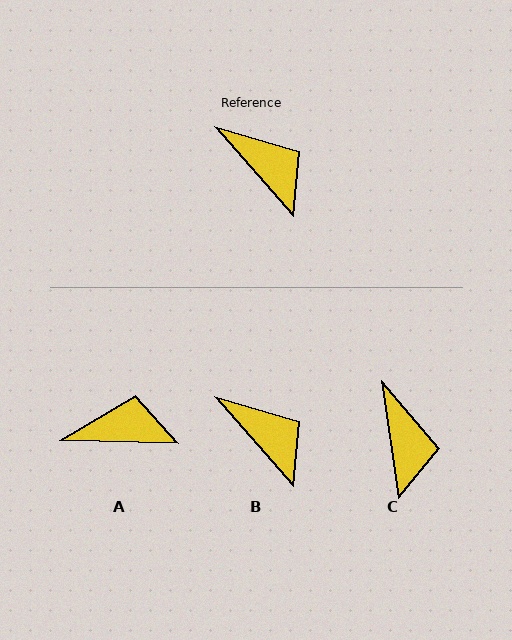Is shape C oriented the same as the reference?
No, it is off by about 34 degrees.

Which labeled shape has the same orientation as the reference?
B.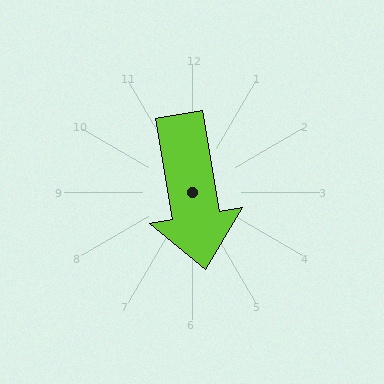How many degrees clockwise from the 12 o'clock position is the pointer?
Approximately 170 degrees.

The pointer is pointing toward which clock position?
Roughly 6 o'clock.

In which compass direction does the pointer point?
South.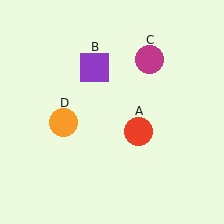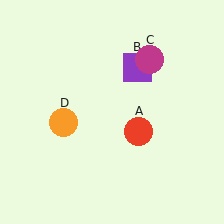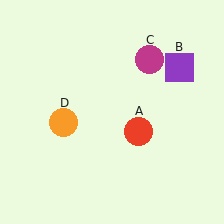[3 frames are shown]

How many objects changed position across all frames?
1 object changed position: purple square (object B).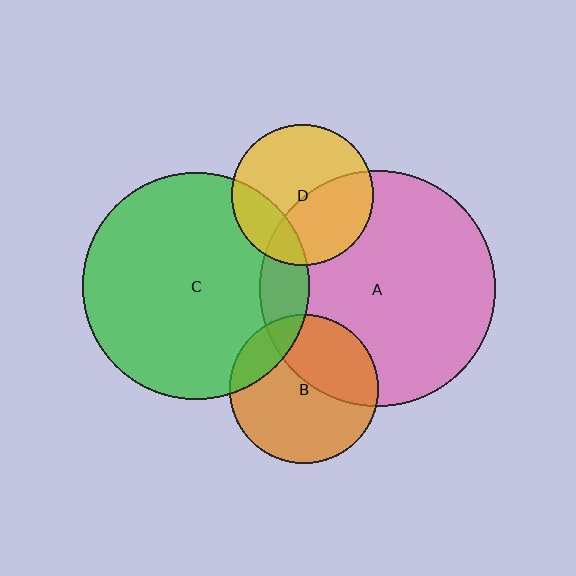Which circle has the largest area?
Circle A (pink).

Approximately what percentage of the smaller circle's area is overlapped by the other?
Approximately 20%.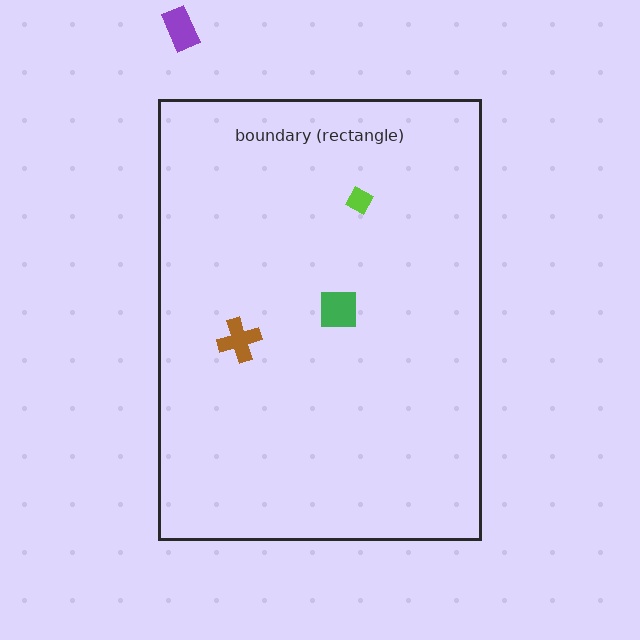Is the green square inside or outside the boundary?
Inside.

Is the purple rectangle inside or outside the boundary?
Outside.